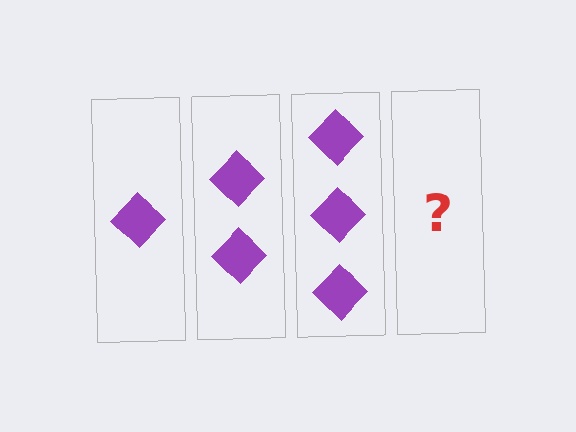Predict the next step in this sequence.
The next step is 4 diamonds.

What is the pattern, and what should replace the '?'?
The pattern is that each step adds one more diamond. The '?' should be 4 diamonds.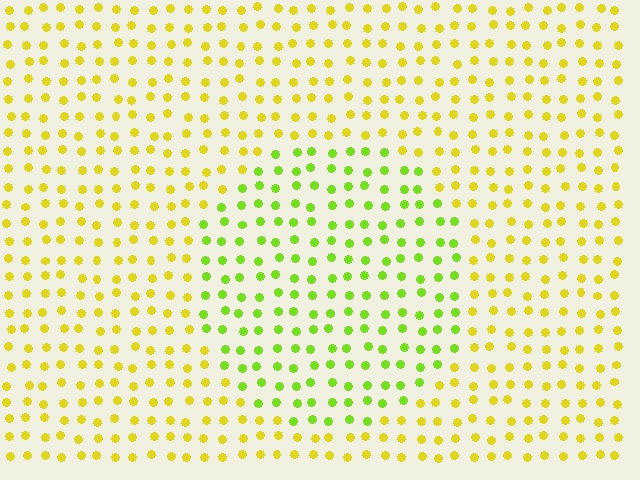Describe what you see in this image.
The image is filled with small yellow elements in a uniform arrangement. A circle-shaped region is visible where the elements are tinted to a slightly different hue, forming a subtle color boundary.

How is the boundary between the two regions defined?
The boundary is defined purely by a slight shift in hue (about 36 degrees). Spacing, size, and orientation are identical on both sides.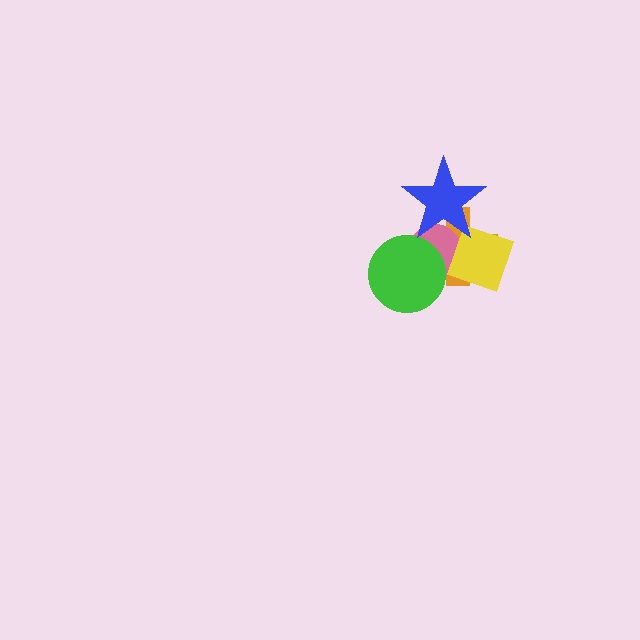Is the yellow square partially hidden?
No, no other shape covers it.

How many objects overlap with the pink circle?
4 objects overlap with the pink circle.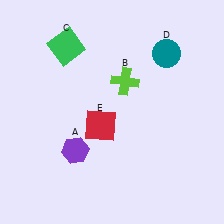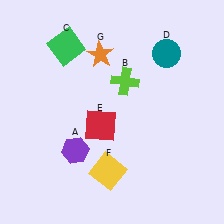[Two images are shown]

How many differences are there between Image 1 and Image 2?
There are 2 differences between the two images.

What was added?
A yellow square (F), an orange star (G) were added in Image 2.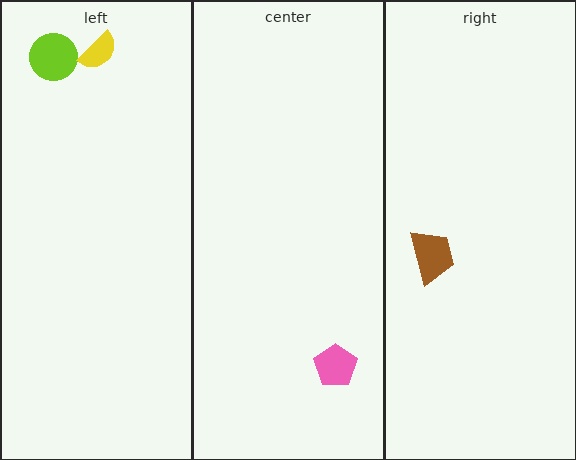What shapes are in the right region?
The brown trapezoid.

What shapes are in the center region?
The pink pentagon.